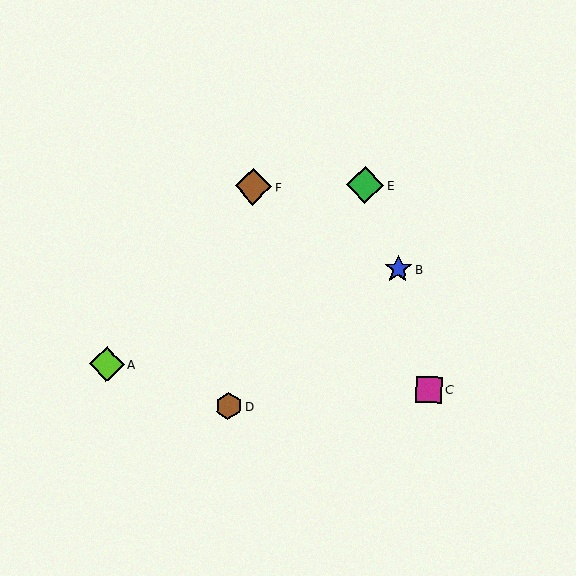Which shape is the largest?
The green diamond (labeled E) is the largest.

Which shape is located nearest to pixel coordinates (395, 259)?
The blue star (labeled B) at (398, 269) is nearest to that location.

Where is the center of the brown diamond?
The center of the brown diamond is at (253, 186).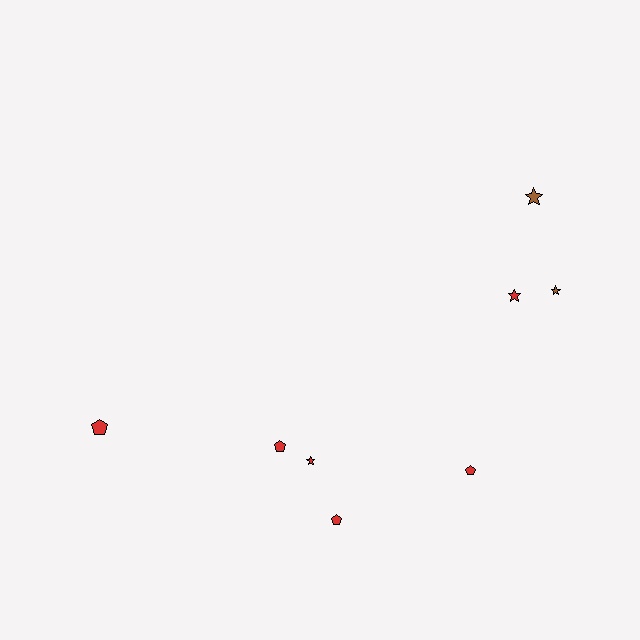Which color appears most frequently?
Red, with 6 objects.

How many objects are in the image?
There are 8 objects.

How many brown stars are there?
There are 2 brown stars.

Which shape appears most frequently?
Star, with 4 objects.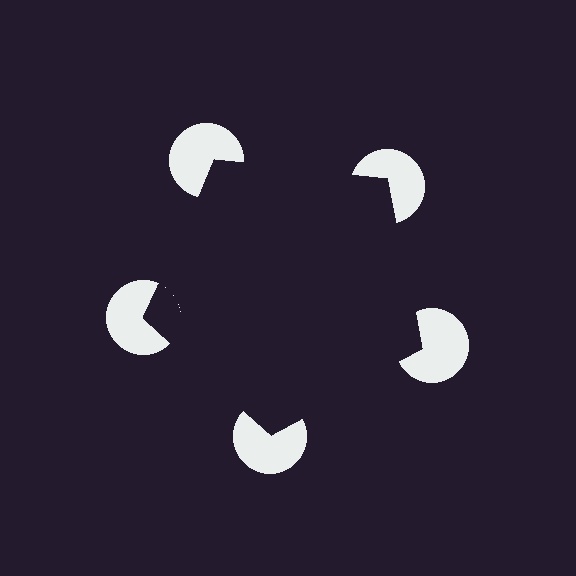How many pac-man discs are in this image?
There are 5 — one at each vertex of the illusory pentagon.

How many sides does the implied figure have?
5 sides.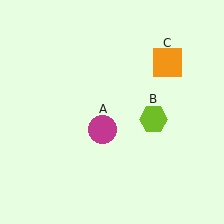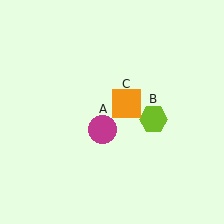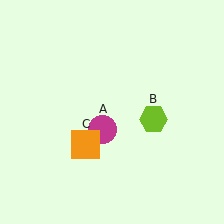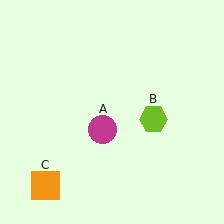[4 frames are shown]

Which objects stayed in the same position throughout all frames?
Magenta circle (object A) and lime hexagon (object B) remained stationary.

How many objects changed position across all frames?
1 object changed position: orange square (object C).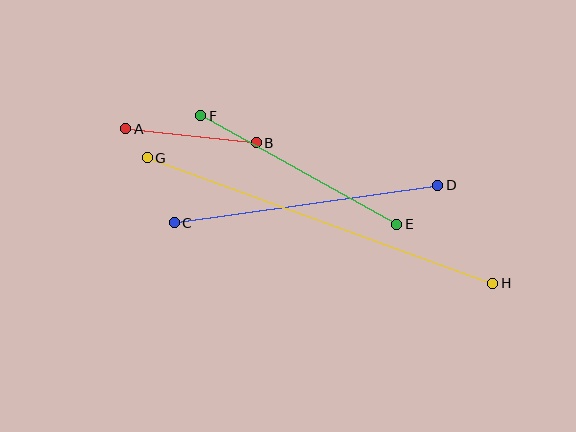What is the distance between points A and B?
The distance is approximately 131 pixels.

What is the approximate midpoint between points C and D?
The midpoint is at approximately (306, 204) pixels.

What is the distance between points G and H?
The distance is approximately 368 pixels.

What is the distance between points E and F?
The distance is approximately 224 pixels.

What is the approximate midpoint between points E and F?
The midpoint is at approximately (299, 170) pixels.